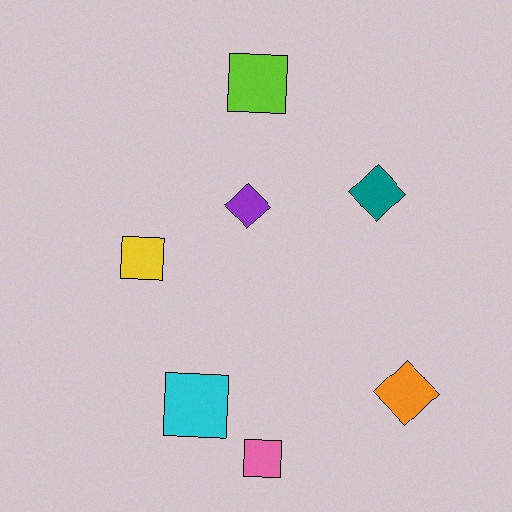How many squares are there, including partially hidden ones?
There are 4 squares.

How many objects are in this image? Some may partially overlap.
There are 7 objects.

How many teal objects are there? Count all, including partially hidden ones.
There is 1 teal object.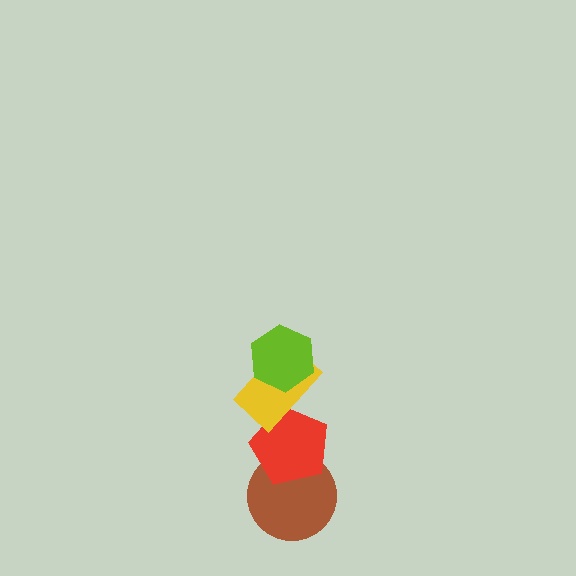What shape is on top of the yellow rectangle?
The lime hexagon is on top of the yellow rectangle.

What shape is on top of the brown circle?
The red pentagon is on top of the brown circle.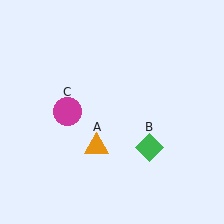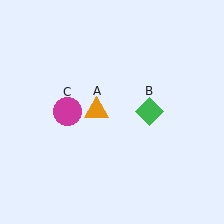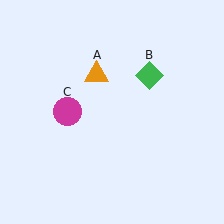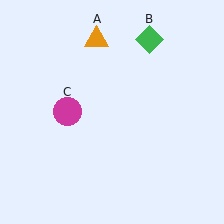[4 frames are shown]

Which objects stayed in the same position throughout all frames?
Magenta circle (object C) remained stationary.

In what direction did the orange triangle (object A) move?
The orange triangle (object A) moved up.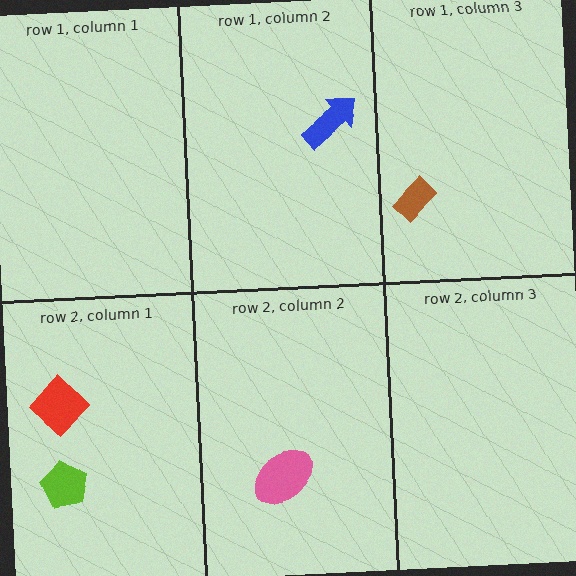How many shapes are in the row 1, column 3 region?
1.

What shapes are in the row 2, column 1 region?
The red diamond, the lime pentagon.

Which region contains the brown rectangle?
The row 1, column 3 region.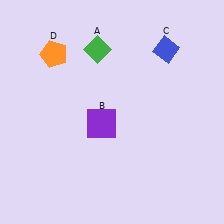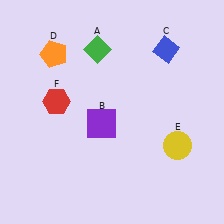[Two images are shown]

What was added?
A yellow circle (E), a red hexagon (F) were added in Image 2.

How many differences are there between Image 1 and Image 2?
There are 2 differences between the two images.